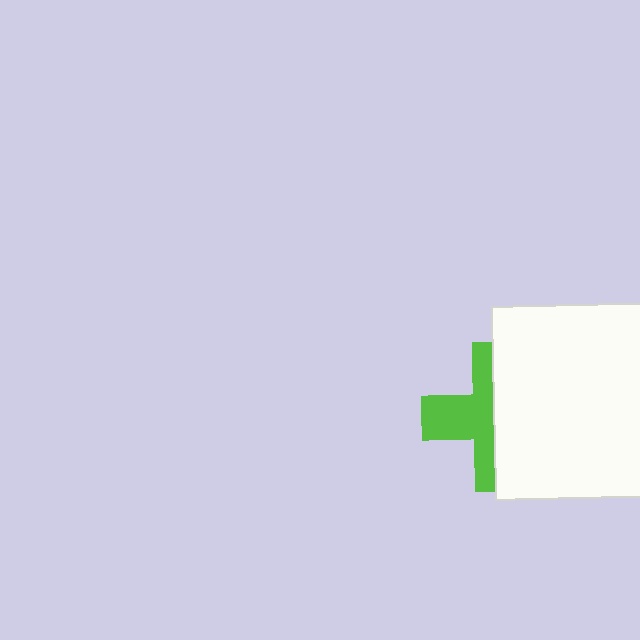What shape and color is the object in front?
The object in front is a white square.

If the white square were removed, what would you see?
You would see the complete lime cross.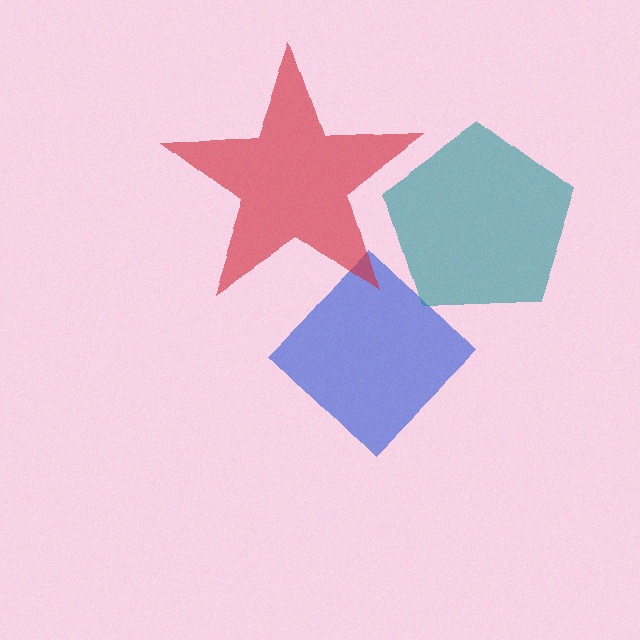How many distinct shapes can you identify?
There are 3 distinct shapes: a blue diamond, a red star, a teal pentagon.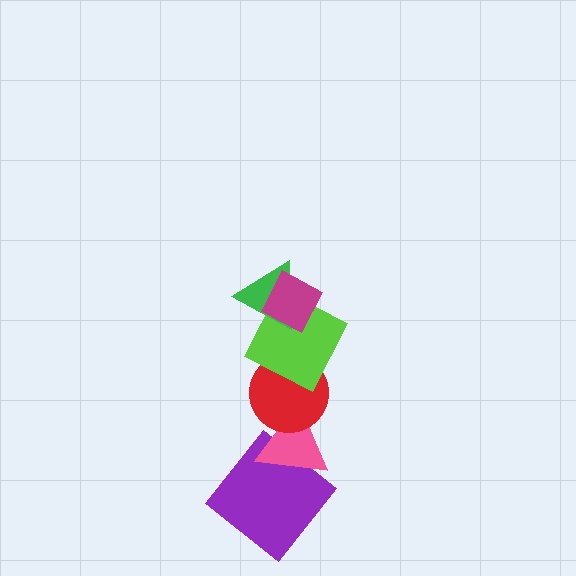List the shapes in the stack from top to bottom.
From top to bottom: the magenta diamond, the green triangle, the lime square, the red circle, the pink triangle, the purple diamond.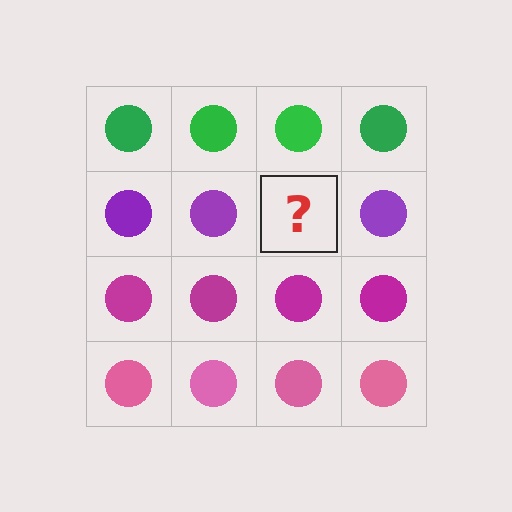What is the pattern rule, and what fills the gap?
The rule is that each row has a consistent color. The gap should be filled with a purple circle.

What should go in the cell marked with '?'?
The missing cell should contain a purple circle.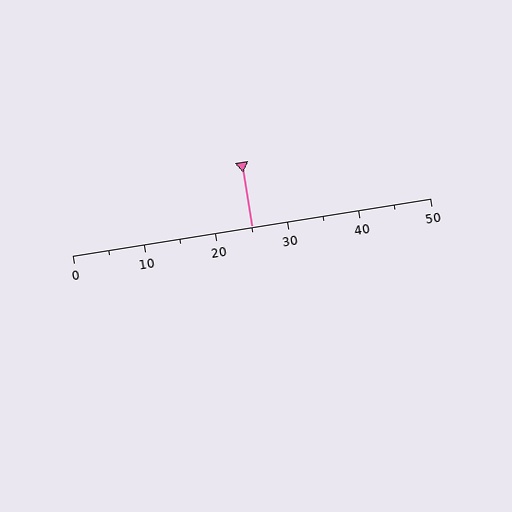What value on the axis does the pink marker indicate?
The marker indicates approximately 25.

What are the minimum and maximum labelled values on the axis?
The axis runs from 0 to 50.